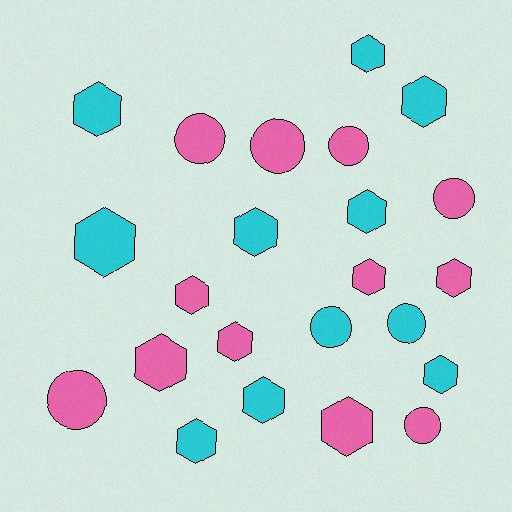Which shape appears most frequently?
Hexagon, with 15 objects.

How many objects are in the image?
There are 23 objects.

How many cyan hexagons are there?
There are 9 cyan hexagons.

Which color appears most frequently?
Pink, with 12 objects.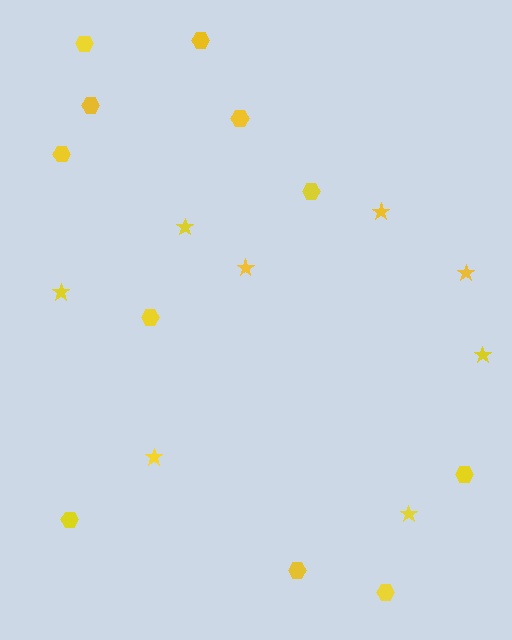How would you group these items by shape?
There are 2 groups: one group of stars (8) and one group of hexagons (11).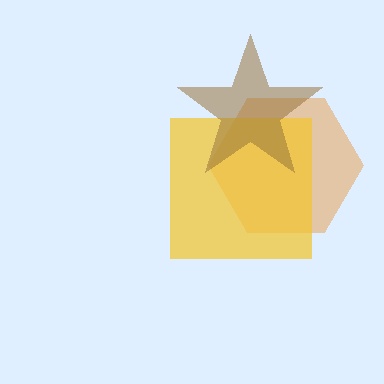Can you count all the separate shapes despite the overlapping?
Yes, there are 3 separate shapes.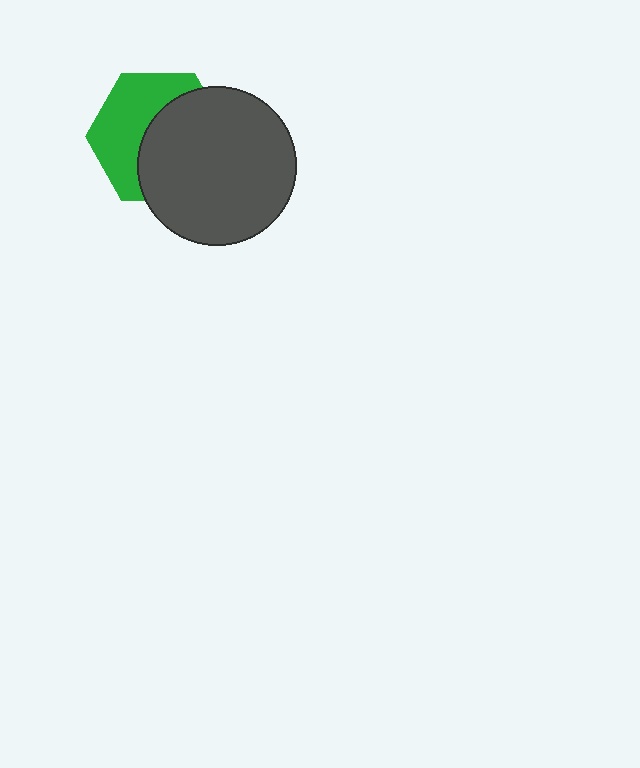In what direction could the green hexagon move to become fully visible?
The green hexagon could move left. That would shift it out from behind the dark gray circle entirely.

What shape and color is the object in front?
The object in front is a dark gray circle.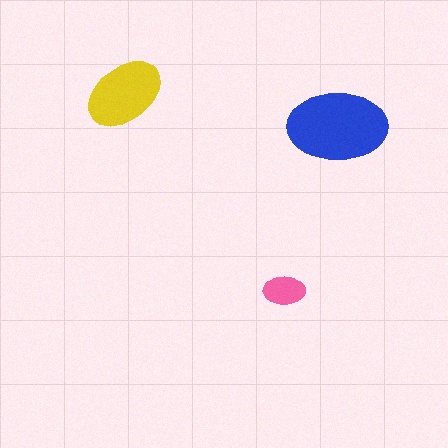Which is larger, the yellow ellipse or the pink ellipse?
The yellow one.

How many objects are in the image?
There are 3 objects in the image.